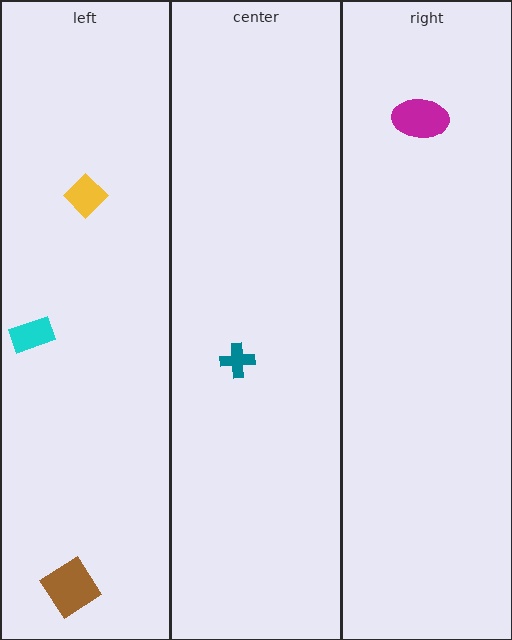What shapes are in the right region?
The magenta ellipse.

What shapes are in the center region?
The teal cross.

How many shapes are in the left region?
3.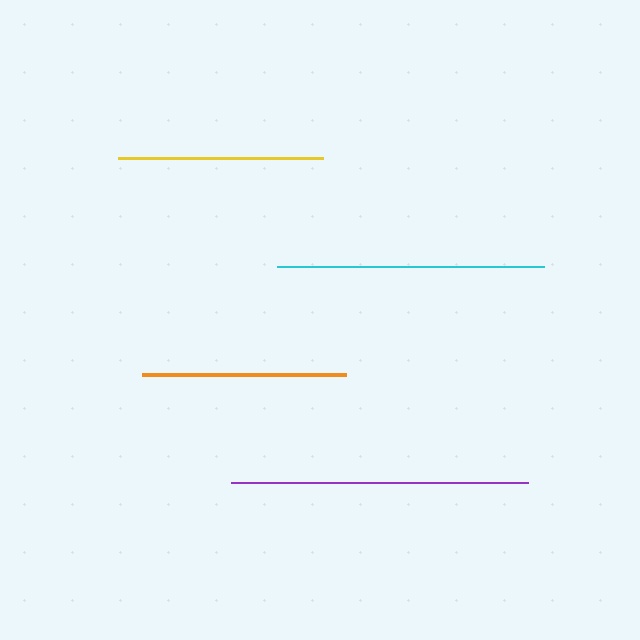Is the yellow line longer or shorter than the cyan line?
The cyan line is longer than the yellow line.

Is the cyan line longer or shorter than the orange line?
The cyan line is longer than the orange line.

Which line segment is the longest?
The purple line is the longest at approximately 297 pixels.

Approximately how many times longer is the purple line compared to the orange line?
The purple line is approximately 1.5 times the length of the orange line.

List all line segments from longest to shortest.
From longest to shortest: purple, cyan, yellow, orange.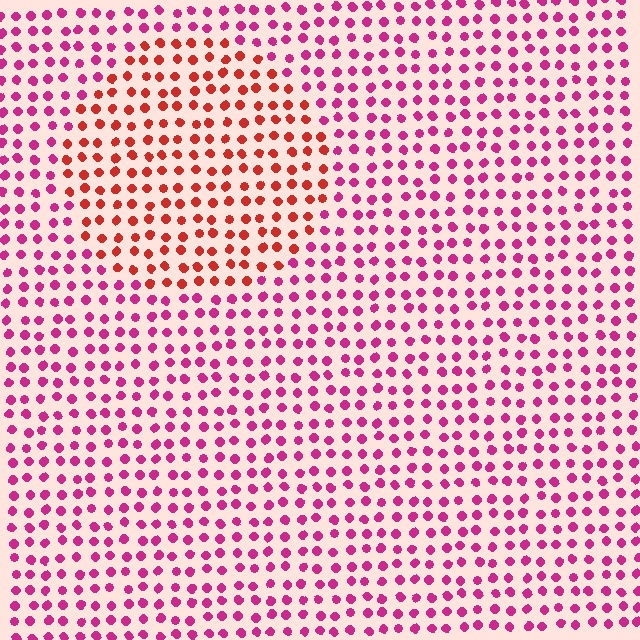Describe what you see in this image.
The image is filled with small magenta elements in a uniform arrangement. A circle-shaped region is visible where the elements are tinted to a slightly different hue, forming a subtle color boundary.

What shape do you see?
I see a circle.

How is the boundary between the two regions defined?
The boundary is defined purely by a slight shift in hue (about 39 degrees). Spacing, size, and orientation are identical on both sides.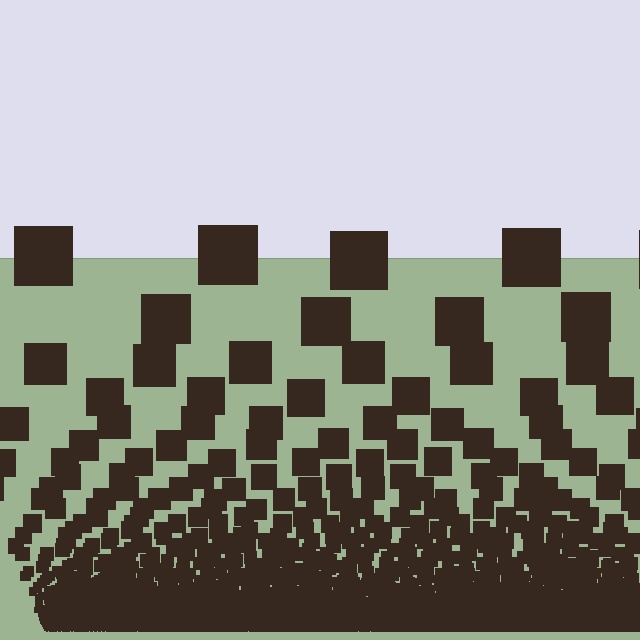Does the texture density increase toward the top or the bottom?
Density increases toward the bottom.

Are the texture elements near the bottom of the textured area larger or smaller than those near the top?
Smaller. The gradient is inverted — elements near the bottom are smaller and denser.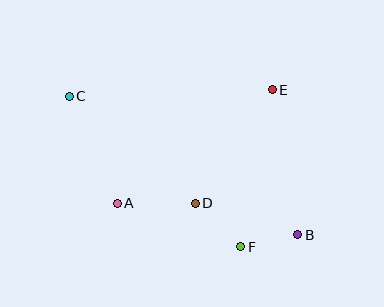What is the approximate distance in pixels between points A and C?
The distance between A and C is approximately 118 pixels.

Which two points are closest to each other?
Points B and F are closest to each other.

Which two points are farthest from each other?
Points B and C are farthest from each other.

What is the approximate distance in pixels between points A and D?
The distance between A and D is approximately 78 pixels.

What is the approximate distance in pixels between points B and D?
The distance between B and D is approximately 107 pixels.